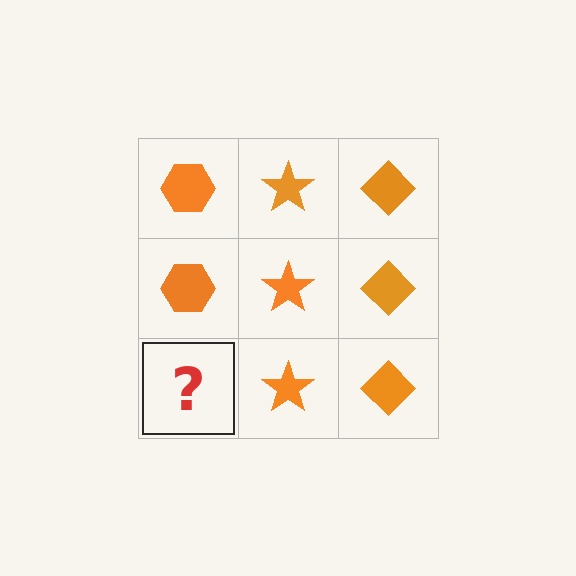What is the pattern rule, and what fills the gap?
The rule is that each column has a consistent shape. The gap should be filled with an orange hexagon.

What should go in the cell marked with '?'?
The missing cell should contain an orange hexagon.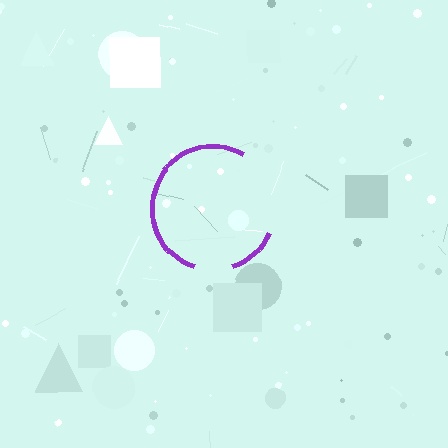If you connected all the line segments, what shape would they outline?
They would outline a circle.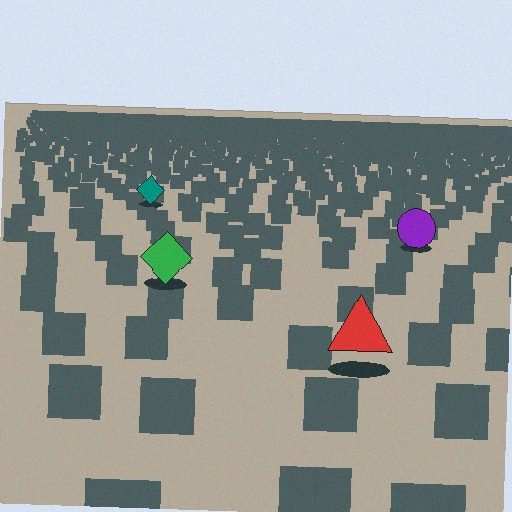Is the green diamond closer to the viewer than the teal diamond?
Yes. The green diamond is closer — you can tell from the texture gradient: the ground texture is coarser near it.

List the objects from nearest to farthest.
From nearest to farthest: the red triangle, the green diamond, the purple circle, the teal diamond.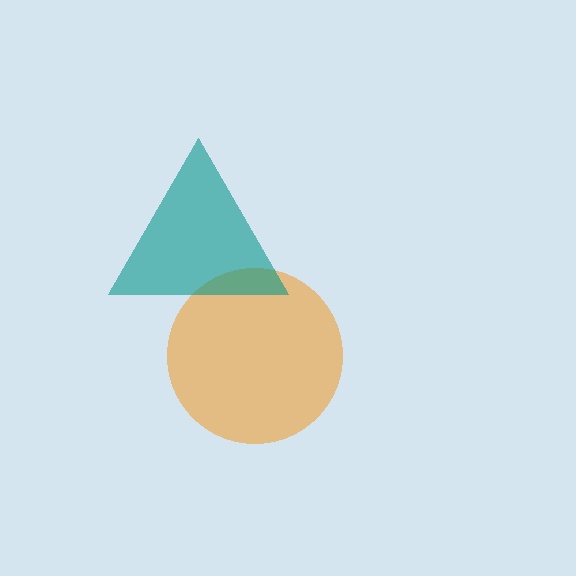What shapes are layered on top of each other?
The layered shapes are: an orange circle, a teal triangle.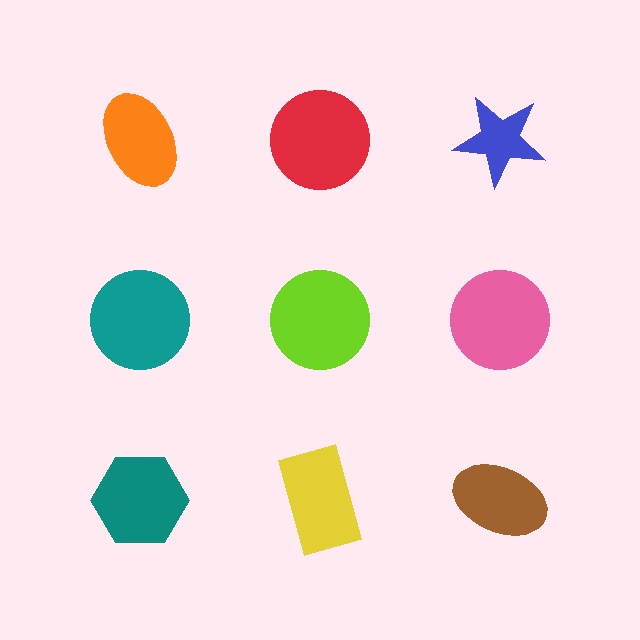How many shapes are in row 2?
3 shapes.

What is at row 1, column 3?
A blue star.